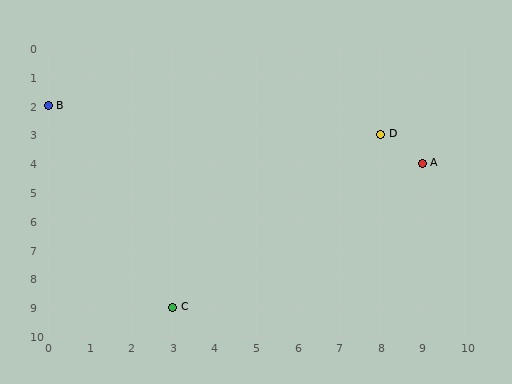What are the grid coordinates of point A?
Point A is at grid coordinates (9, 4).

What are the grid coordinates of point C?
Point C is at grid coordinates (3, 9).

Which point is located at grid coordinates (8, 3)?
Point D is at (8, 3).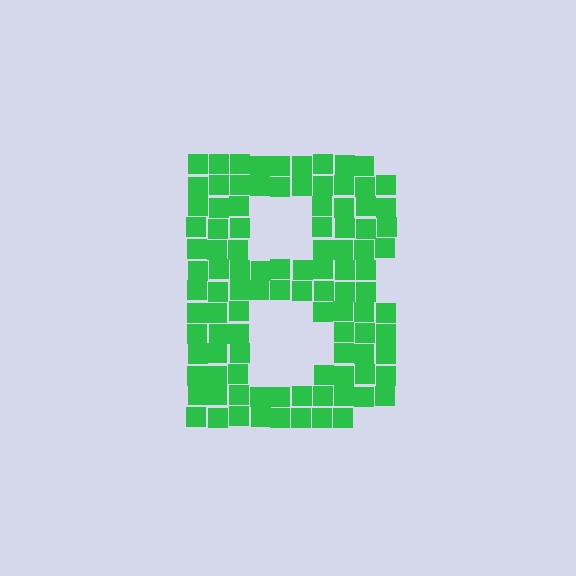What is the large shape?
The large shape is the letter B.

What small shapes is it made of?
It is made of small squares.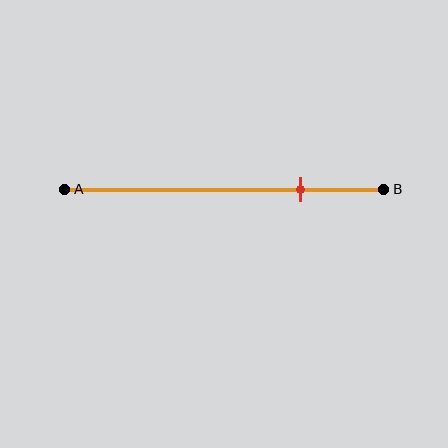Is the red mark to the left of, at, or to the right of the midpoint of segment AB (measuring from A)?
The red mark is to the right of the midpoint of segment AB.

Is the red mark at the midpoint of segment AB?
No, the mark is at about 75% from A, not at the 50% midpoint.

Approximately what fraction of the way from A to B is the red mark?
The red mark is approximately 75% of the way from A to B.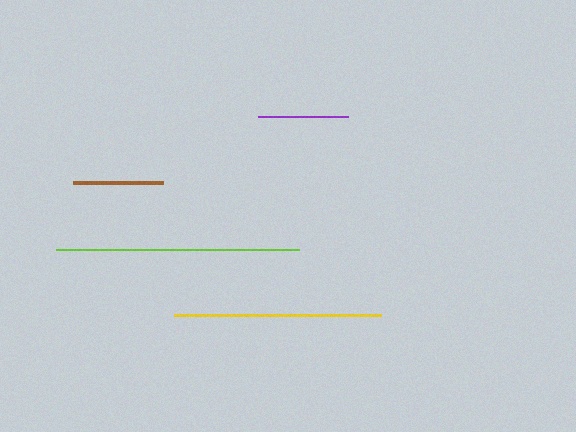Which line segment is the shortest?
The brown line is the shortest at approximately 89 pixels.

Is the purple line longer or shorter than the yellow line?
The yellow line is longer than the purple line.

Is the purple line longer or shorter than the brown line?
The purple line is longer than the brown line.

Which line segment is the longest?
The lime line is the longest at approximately 243 pixels.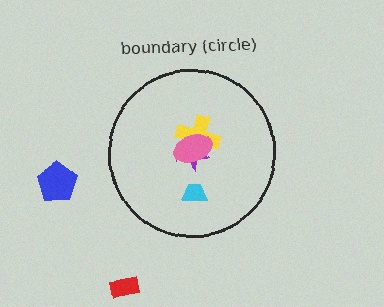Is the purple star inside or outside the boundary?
Inside.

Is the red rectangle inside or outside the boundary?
Outside.